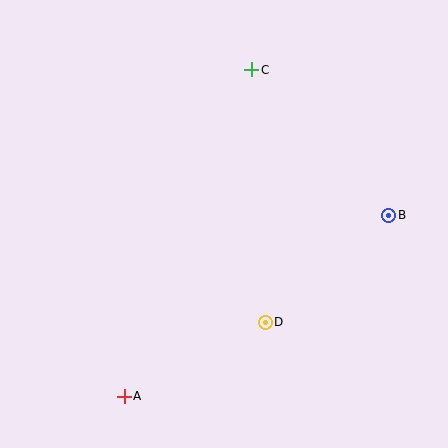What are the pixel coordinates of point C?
Point C is at (252, 70).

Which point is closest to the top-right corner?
Point C is closest to the top-right corner.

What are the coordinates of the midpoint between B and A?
The midpoint between B and A is at (256, 306).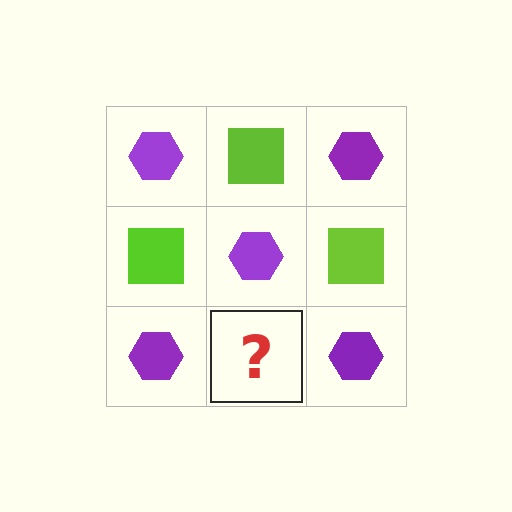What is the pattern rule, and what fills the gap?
The rule is that it alternates purple hexagon and lime square in a checkerboard pattern. The gap should be filled with a lime square.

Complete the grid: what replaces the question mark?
The question mark should be replaced with a lime square.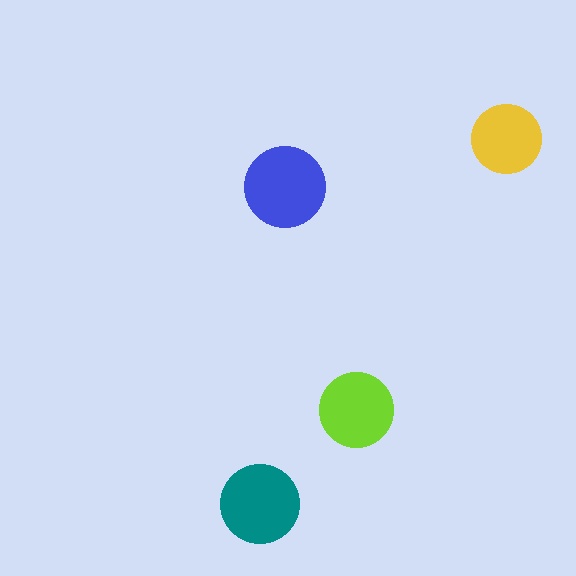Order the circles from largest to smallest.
the blue one, the teal one, the lime one, the yellow one.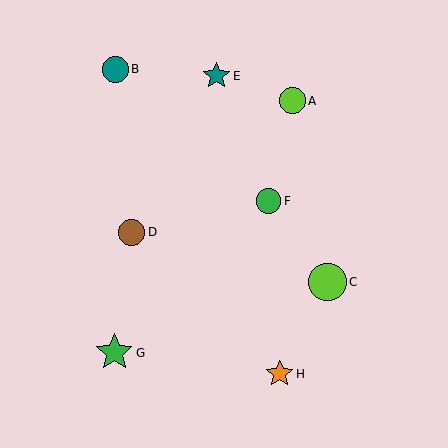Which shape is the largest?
The lime circle (labeled C) is the largest.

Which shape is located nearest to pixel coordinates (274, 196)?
The green circle (labeled F) at (269, 201) is nearest to that location.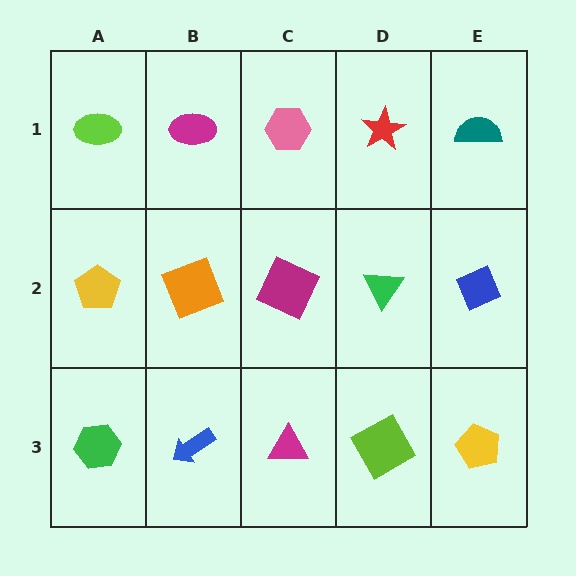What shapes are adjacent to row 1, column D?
A green triangle (row 2, column D), a pink hexagon (row 1, column C), a teal semicircle (row 1, column E).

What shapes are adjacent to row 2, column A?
A lime ellipse (row 1, column A), a green hexagon (row 3, column A), an orange square (row 2, column B).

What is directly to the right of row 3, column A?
A blue arrow.